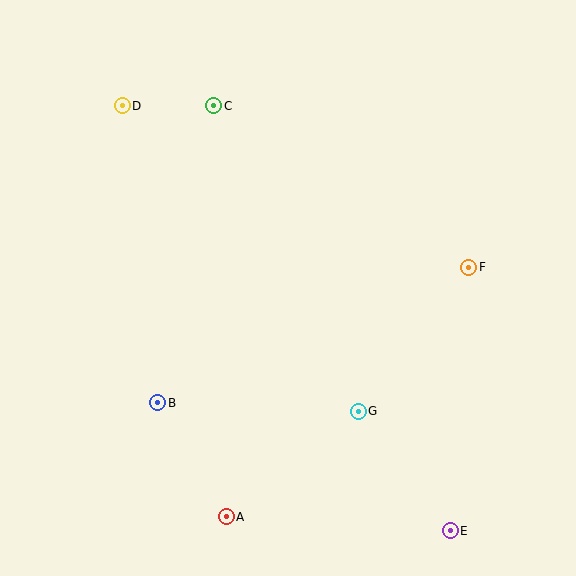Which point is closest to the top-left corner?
Point D is closest to the top-left corner.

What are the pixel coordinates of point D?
Point D is at (122, 106).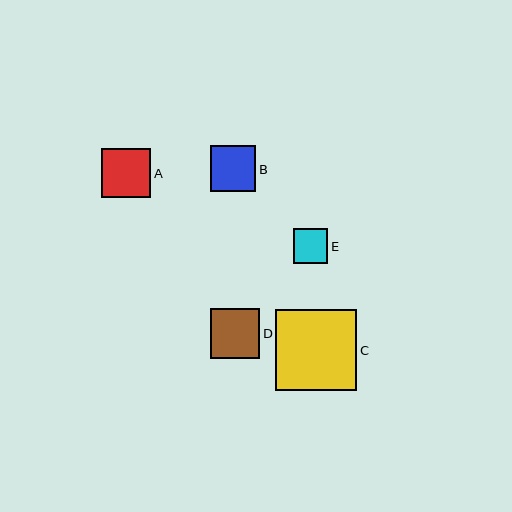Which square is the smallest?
Square E is the smallest with a size of approximately 34 pixels.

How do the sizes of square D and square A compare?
Square D and square A are approximately the same size.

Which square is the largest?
Square C is the largest with a size of approximately 81 pixels.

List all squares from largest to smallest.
From largest to smallest: C, D, A, B, E.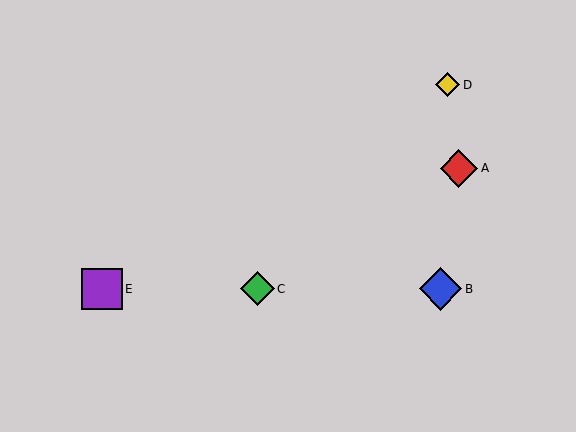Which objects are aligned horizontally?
Objects B, C, E are aligned horizontally.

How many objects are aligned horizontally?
3 objects (B, C, E) are aligned horizontally.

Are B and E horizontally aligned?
Yes, both are at y≈289.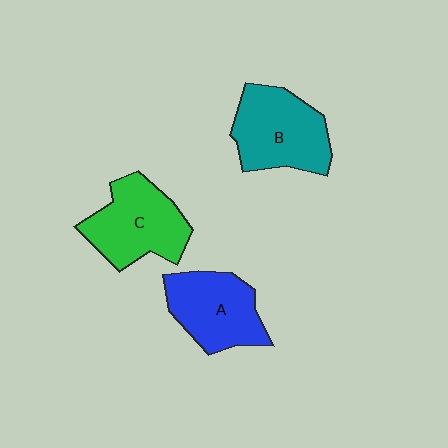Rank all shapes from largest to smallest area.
From largest to smallest: B (teal), C (green), A (blue).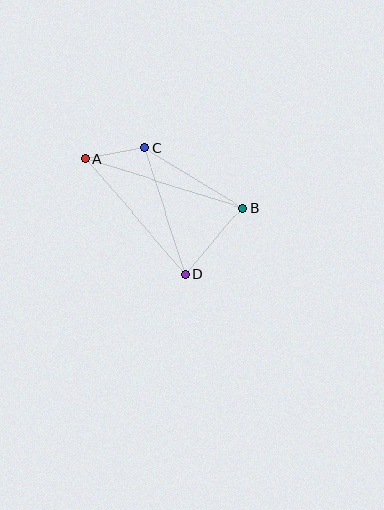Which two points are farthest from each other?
Points A and B are farthest from each other.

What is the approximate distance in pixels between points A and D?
The distance between A and D is approximately 153 pixels.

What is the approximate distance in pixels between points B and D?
The distance between B and D is approximately 88 pixels.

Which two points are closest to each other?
Points A and C are closest to each other.